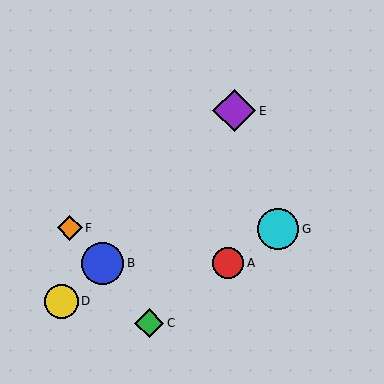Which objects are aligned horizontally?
Objects A, B are aligned horizontally.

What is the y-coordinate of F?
Object F is at y≈228.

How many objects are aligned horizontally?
2 objects (A, B) are aligned horizontally.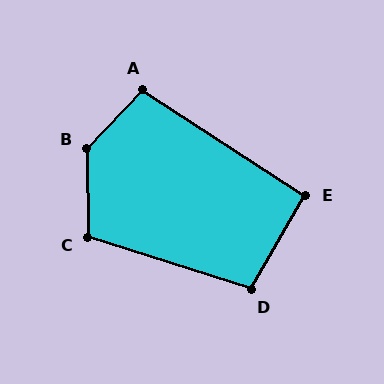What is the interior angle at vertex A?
Approximately 100 degrees (obtuse).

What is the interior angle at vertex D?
Approximately 103 degrees (obtuse).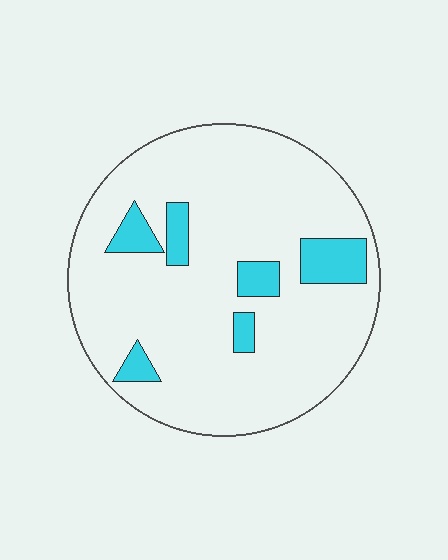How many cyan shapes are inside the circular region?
6.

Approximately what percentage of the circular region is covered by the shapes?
Approximately 15%.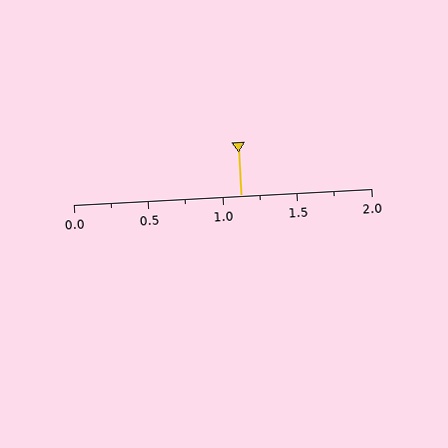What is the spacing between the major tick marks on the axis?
The major ticks are spaced 0.5 apart.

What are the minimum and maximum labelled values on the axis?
The axis runs from 0.0 to 2.0.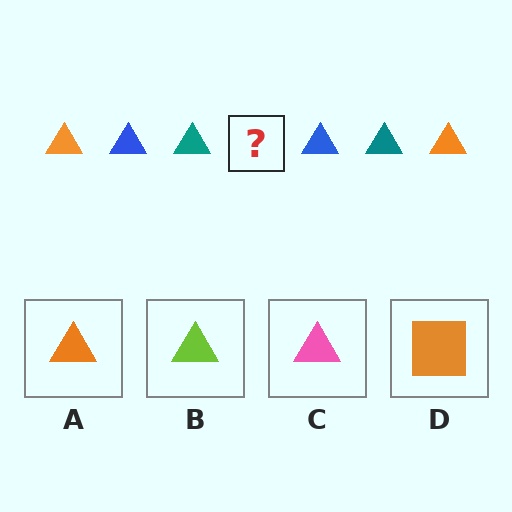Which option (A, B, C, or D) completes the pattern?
A.